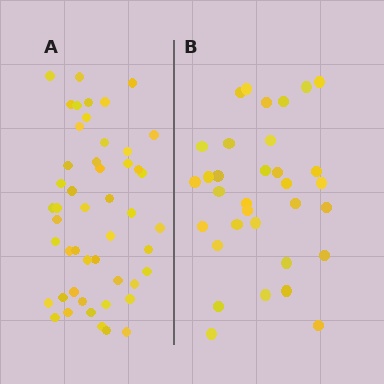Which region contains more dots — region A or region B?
Region A (the left region) has more dots.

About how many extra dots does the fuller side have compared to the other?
Region A has approximately 15 more dots than region B.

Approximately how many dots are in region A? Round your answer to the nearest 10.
About 50 dots. (The exact count is 49, which rounds to 50.)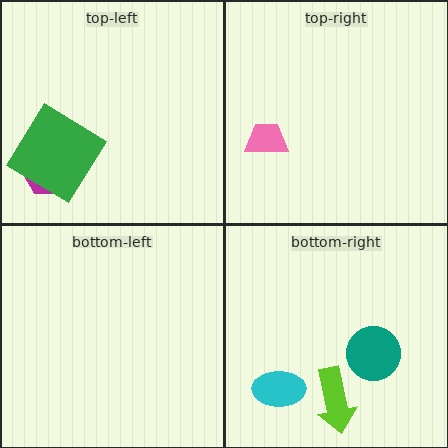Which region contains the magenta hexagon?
The top-left region.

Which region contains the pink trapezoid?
The top-right region.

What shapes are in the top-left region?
The magenta hexagon, the green diamond.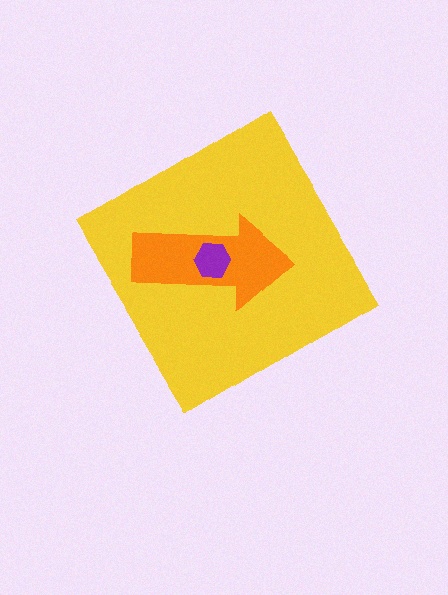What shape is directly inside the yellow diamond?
The orange arrow.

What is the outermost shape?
The yellow diamond.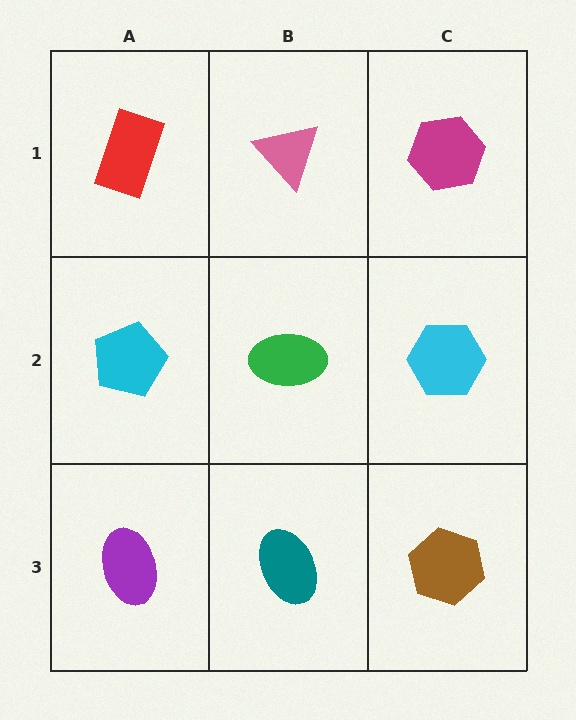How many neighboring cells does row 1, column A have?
2.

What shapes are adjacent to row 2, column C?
A magenta hexagon (row 1, column C), a brown hexagon (row 3, column C), a green ellipse (row 2, column B).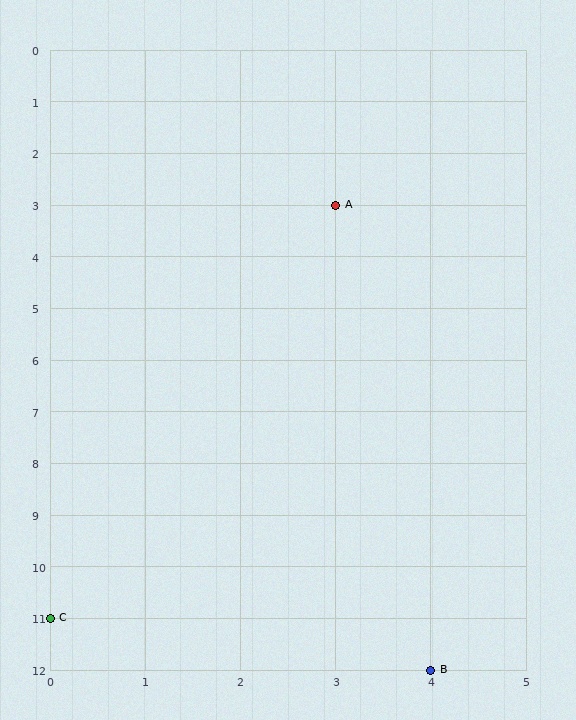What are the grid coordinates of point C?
Point C is at grid coordinates (0, 11).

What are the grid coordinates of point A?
Point A is at grid coordinates (3, 3).